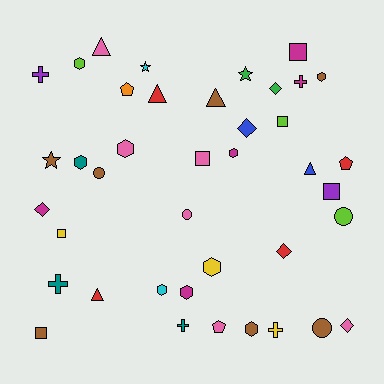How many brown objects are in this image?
There are 7 brown objects.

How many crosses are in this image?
There are 5 crosses.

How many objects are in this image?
There are 40 objects.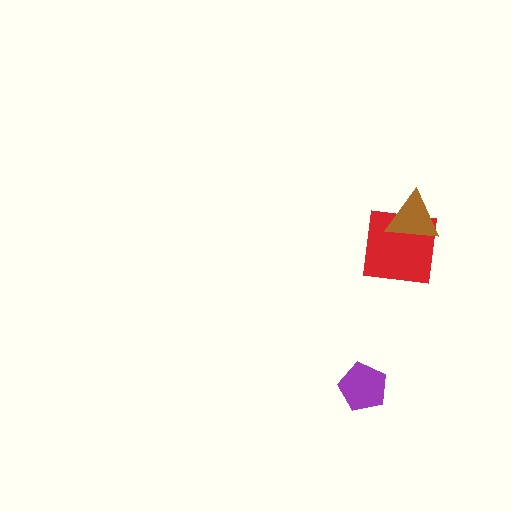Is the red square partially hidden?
Yes, it is partially covered by another shape.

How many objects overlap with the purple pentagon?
0 objects overlap with the purple pentagon.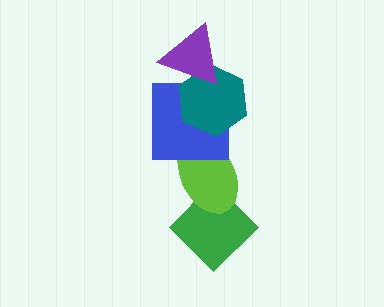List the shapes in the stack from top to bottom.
From top to bottom: the purple triangle, the teal hexagon, the blue square, the lime ellipse, the green diamond.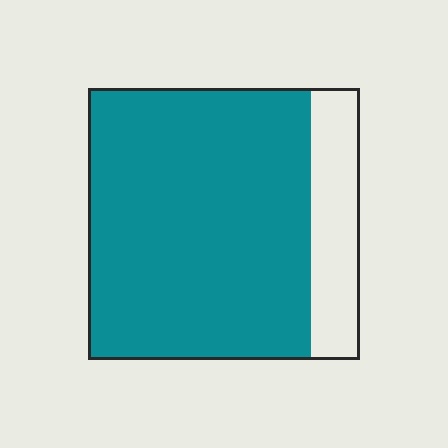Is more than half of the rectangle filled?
Yes.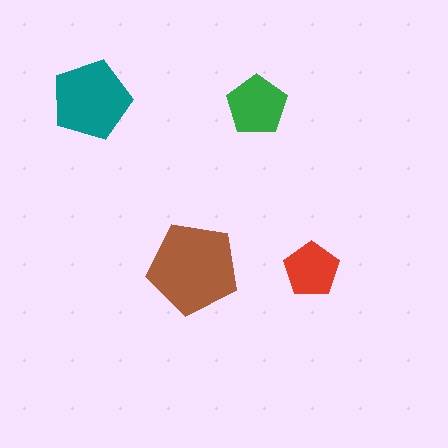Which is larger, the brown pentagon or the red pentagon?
The brown one.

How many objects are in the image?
There are 4 objects in the image.